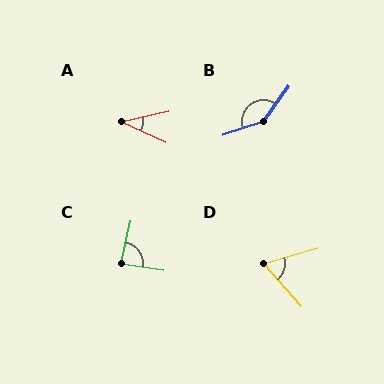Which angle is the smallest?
A, at approximately 38 degrees.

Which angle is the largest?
B, at approximately 144 degrees.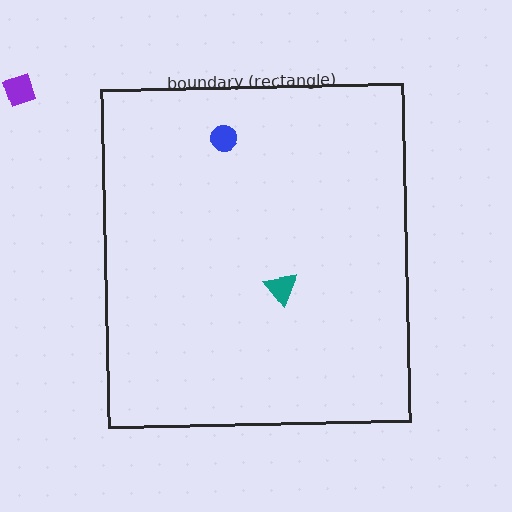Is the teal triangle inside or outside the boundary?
Inside.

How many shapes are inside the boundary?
2 inside, 1 outside.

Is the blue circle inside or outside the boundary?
Inside.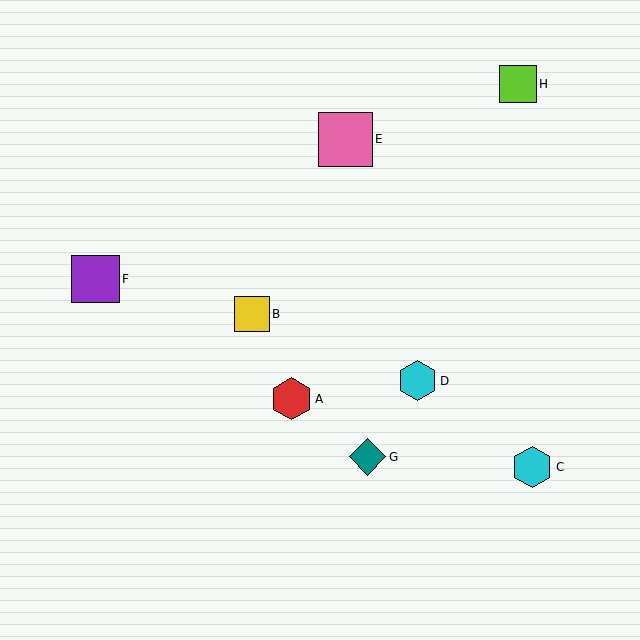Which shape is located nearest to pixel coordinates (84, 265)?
The purple square (labeled F) at (95, 279) is nearest to that location.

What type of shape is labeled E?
Shape E is a pink square.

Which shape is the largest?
The pink square (labeled E) is the largest.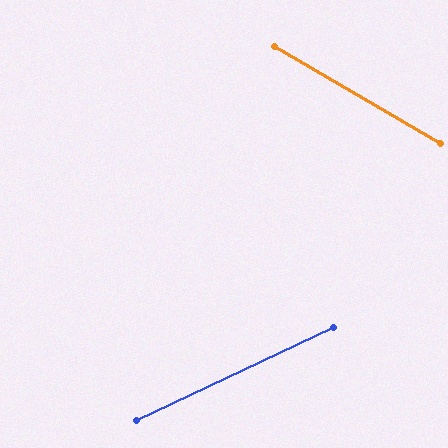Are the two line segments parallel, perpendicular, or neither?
Neither parallel nor perpendicular — they differ by about 56°.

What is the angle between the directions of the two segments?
Approximately 56 degrees.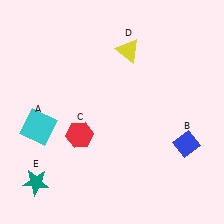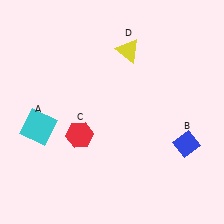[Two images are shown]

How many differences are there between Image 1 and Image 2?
There is 1 difference between the two images.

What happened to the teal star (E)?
The teal star (E) was removed in Image 2. It was in the bottom-left area of Image 1.